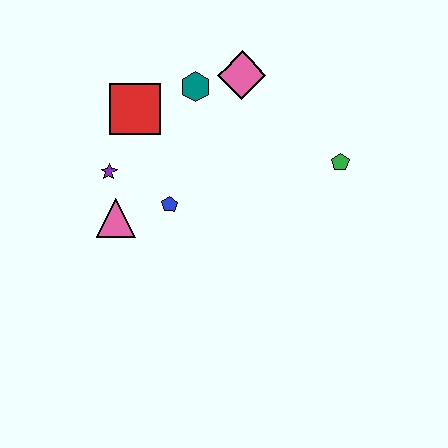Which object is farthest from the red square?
The green pentagon is farthest from the red square.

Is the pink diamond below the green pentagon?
No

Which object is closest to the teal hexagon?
The pink diamond is closest to the teal hexagon.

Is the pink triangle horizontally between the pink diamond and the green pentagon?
No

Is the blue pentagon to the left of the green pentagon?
Yes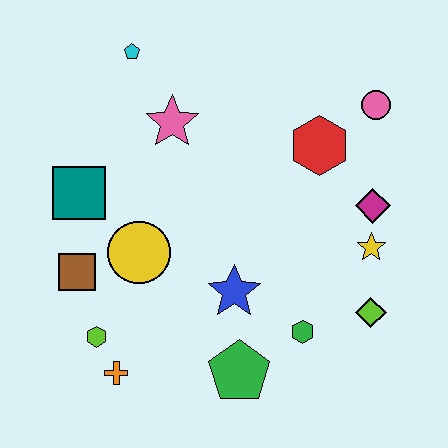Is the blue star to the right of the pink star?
Yes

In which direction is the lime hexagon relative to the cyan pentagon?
The lime hexagon is below the cyan pentagon.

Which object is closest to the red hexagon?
The pink circle is closest to the red hexagon.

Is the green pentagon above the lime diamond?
No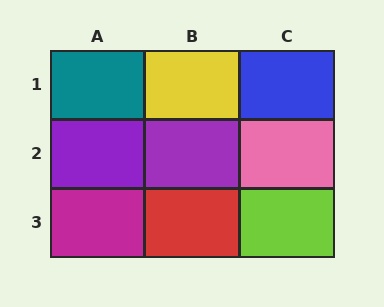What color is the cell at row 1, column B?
Yellow.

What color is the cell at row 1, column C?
Blue.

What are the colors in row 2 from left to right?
Purple, purple, pink.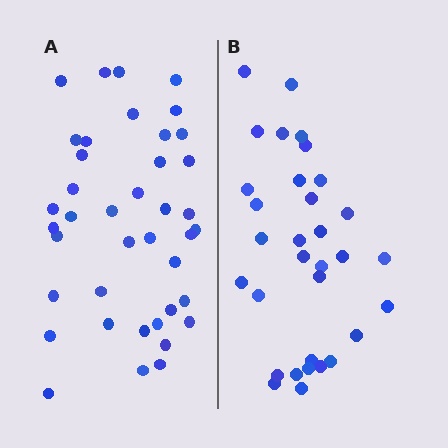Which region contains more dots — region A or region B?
Region A (the left region) has more dots.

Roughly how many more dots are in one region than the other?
Region A has roughly 8 or so more dots than region B.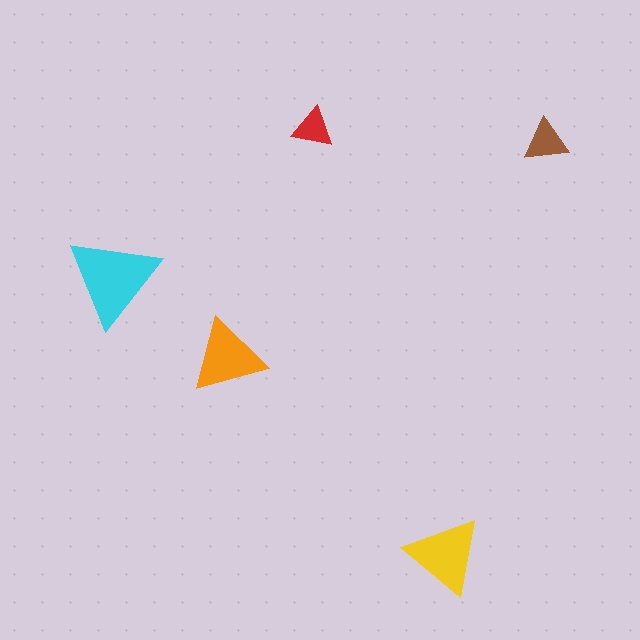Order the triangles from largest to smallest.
the cyan one, the yellow one, the orange one, the brown one, the red one.